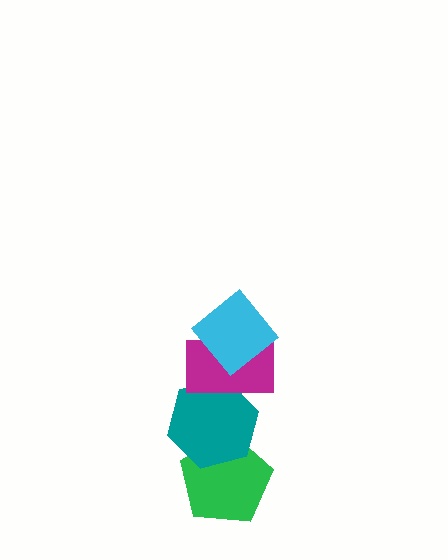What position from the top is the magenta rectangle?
The magenta rectangle is 2nd from the top.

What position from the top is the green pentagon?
The green pentagon is 4th from the top.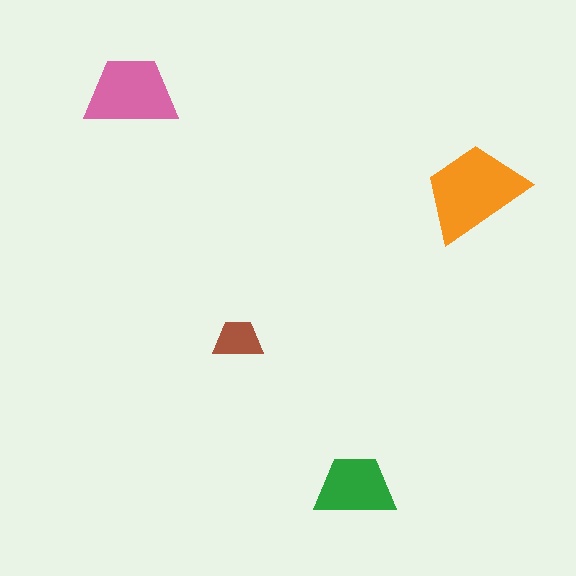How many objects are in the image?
There are 4 objects in the image.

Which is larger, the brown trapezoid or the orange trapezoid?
The orange one.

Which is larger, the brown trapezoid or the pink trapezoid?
The pink one.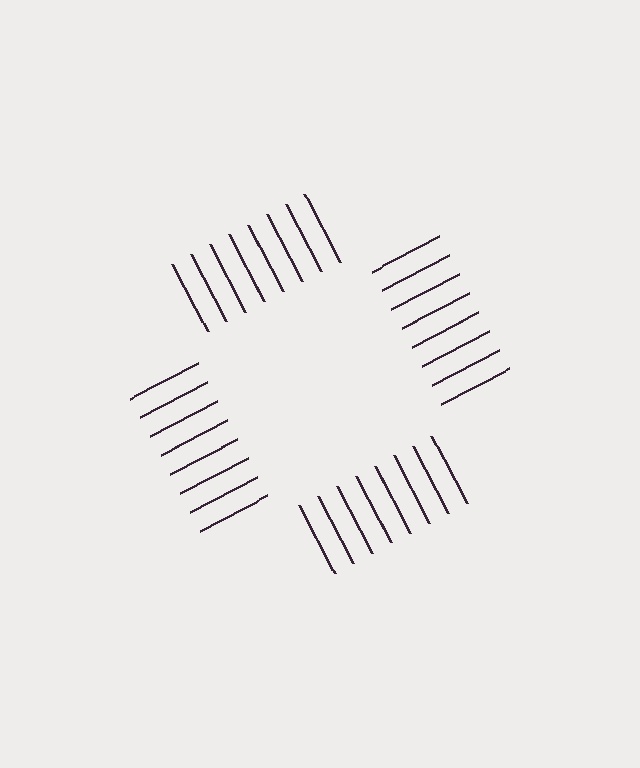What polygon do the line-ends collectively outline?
An illusory square — the line segments terminate on its edges but no continuous stroke is drawn.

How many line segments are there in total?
32 — 8 along each of the 4 edges.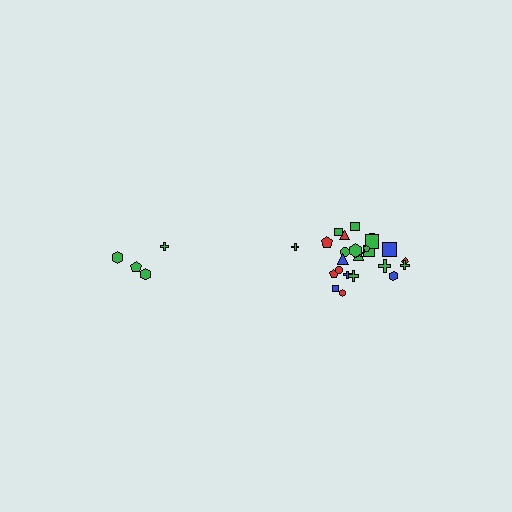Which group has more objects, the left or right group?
The right group.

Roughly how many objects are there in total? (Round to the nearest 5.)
Roughly 30 objects in total.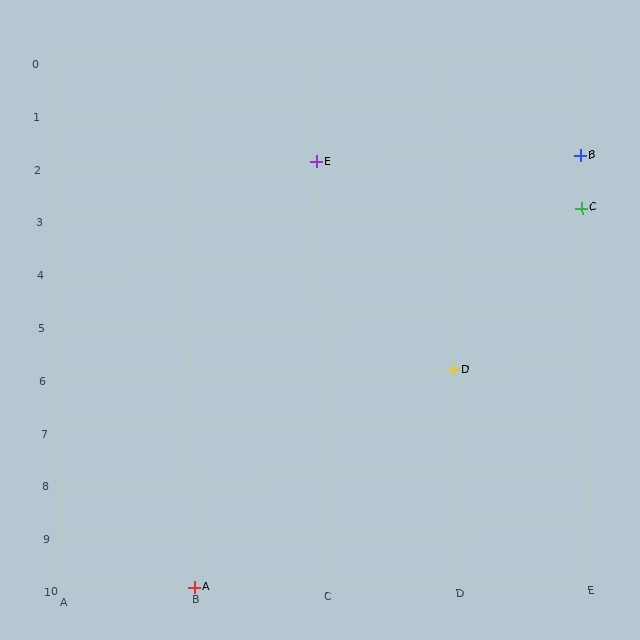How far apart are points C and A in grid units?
Points C and A are 3 columns and 7 rows apart (about 7.6 grid units diagonally).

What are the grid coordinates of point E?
Point E is at grid coordinates (C, 2).